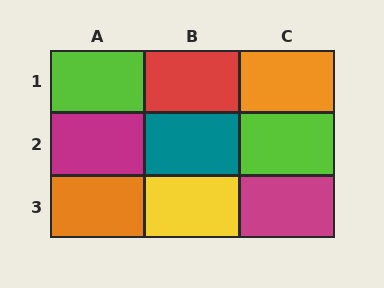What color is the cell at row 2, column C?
Lime.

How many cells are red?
1 cell is red.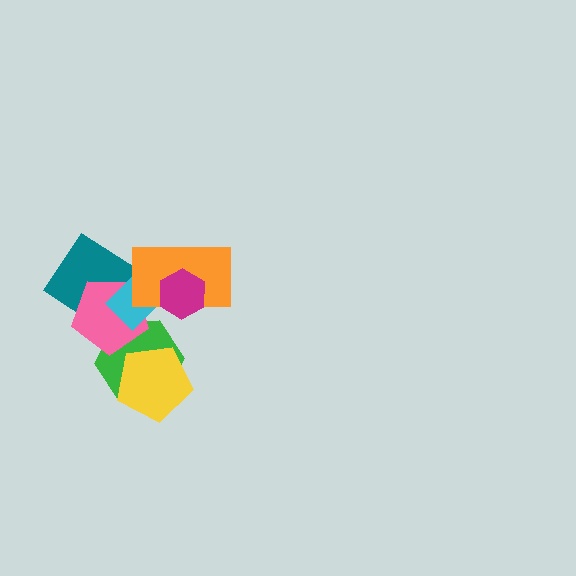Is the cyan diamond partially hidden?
Yes, it is partially covered by another shape.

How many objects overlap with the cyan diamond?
4 objects overlap with the cyan diamond.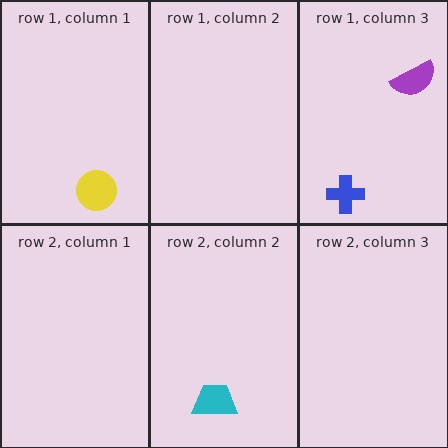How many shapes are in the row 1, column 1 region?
1.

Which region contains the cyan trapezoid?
The row 2, column 2 region.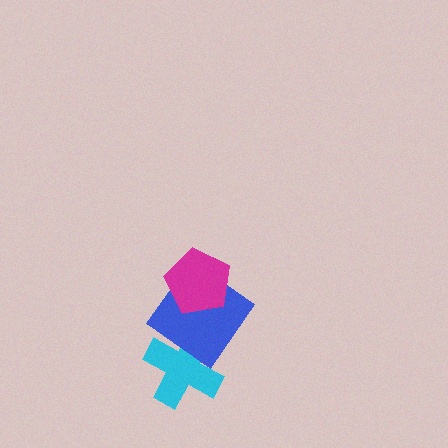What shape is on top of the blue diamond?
The magenta pentagon is on top of the blue diamond.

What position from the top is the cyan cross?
The cyan cross is 3rd from the top.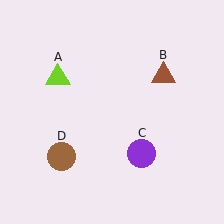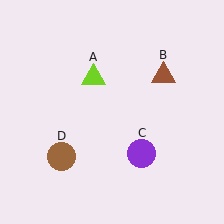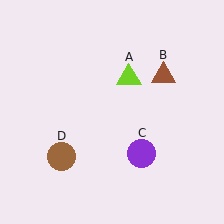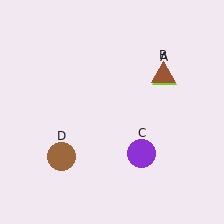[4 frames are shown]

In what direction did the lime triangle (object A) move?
The lime triangle (object A) moved right.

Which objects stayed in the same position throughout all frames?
Brown triangle (object B) and purple circle (object C) and brown circle (object D) remained stationary.